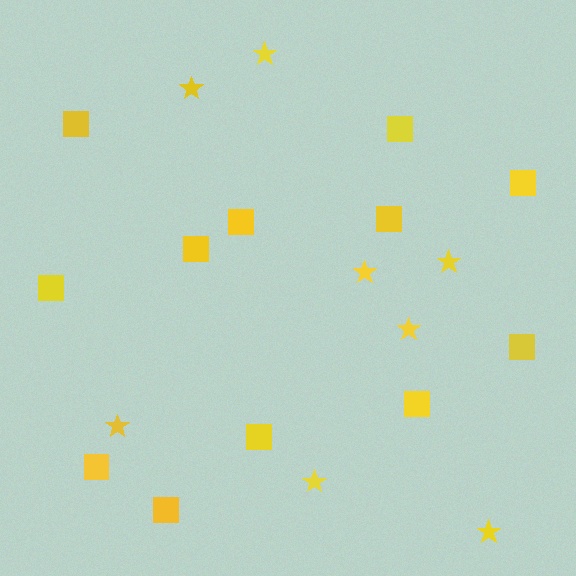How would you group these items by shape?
There are 2 groups: one group of squares (12) and one group of stars (8).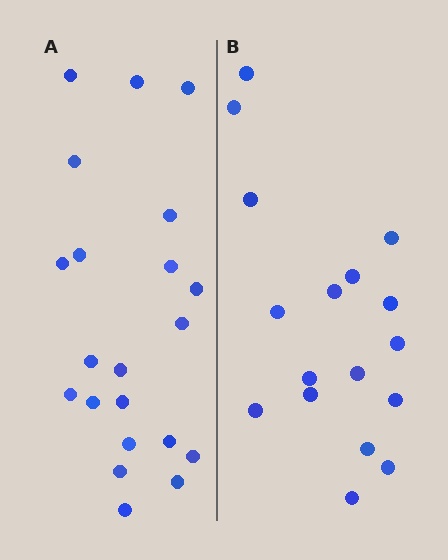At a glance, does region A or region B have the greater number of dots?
Region A (the left region) has more dots.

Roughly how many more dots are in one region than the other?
Region A has about 4 more dots than region B.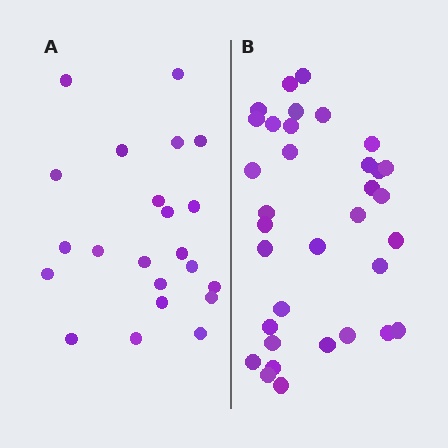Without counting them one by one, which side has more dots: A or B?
Region B (the right region) has more dots.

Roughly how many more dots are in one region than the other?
Region B has roughly 12 or so more dots than region A.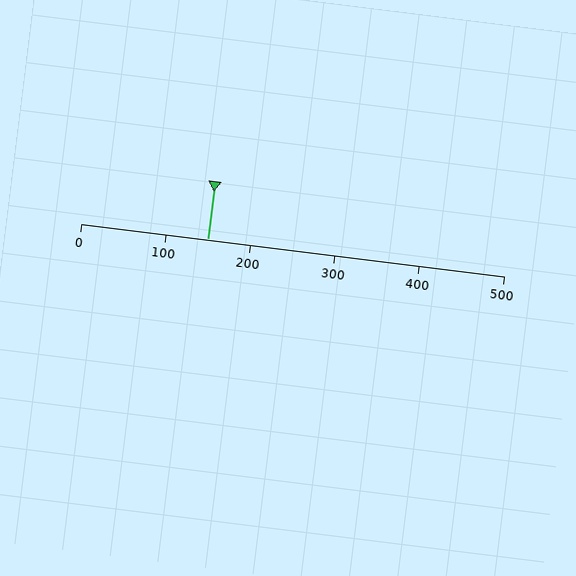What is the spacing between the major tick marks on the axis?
The major ticks are spaced 100 apart.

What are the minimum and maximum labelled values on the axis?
The axis runs from 0 to 500.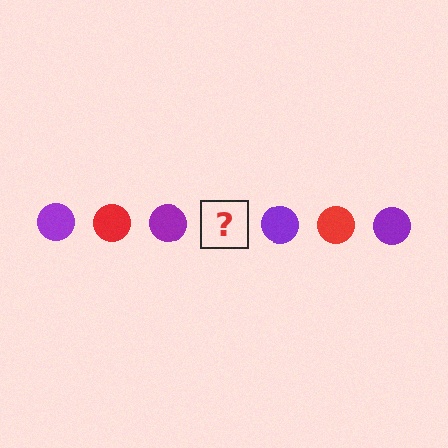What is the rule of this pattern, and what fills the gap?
The rule is that the pattern cycles through purple, red circles. The gap should be filled with a red circle.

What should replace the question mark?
The question mark should be replaced with a red circle.